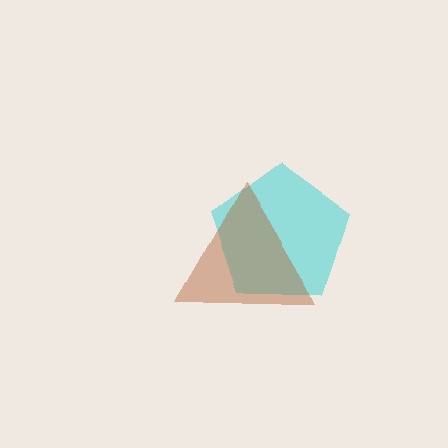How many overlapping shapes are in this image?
There are 2 overlapping shapes in the image.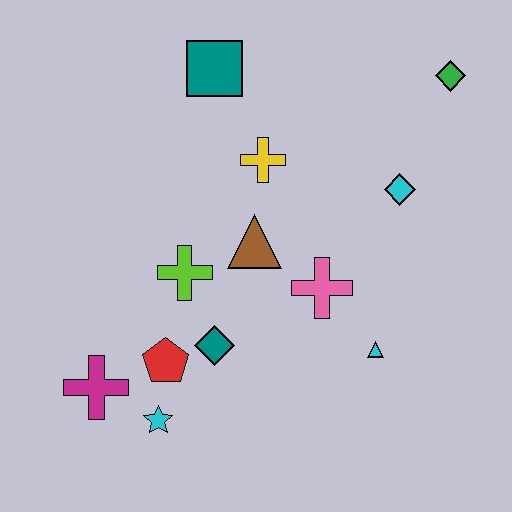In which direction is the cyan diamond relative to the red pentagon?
The cyan diamond is to the right of the red pentagon.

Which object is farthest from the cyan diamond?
The magenta cross is farthest from the cyan diamond.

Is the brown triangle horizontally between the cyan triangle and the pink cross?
No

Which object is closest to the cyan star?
The red pentagon is closest to the cyan star.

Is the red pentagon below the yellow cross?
Yes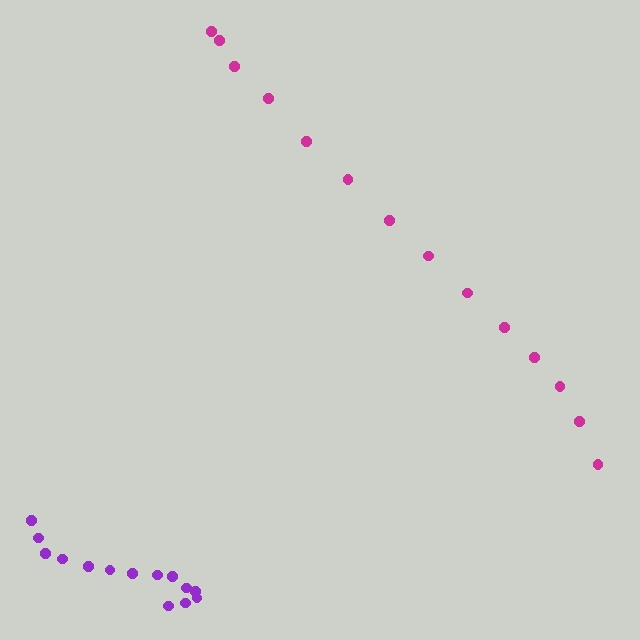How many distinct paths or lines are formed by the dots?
There are 2 distinct paths.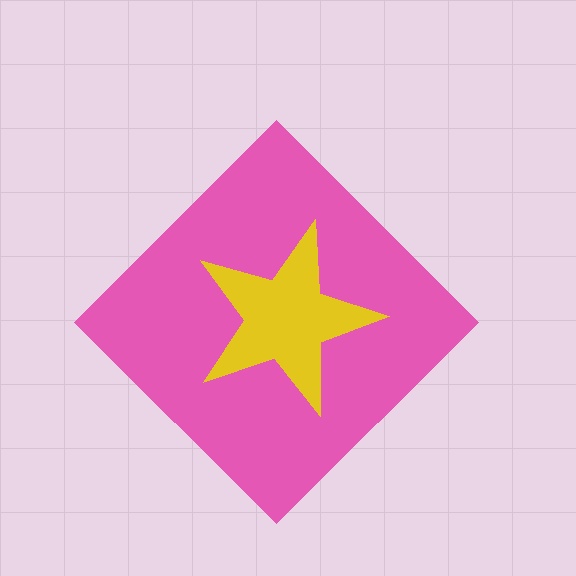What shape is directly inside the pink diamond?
The yellow star.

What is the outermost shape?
The pink diamond.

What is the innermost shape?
The yellow star.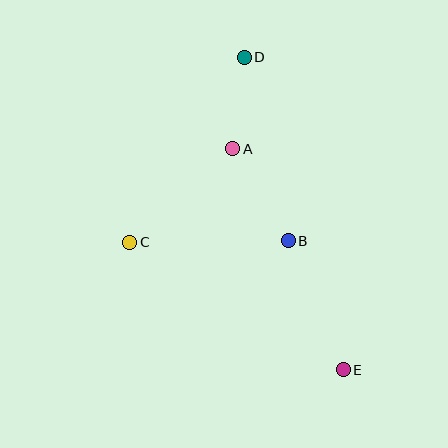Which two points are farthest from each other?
Points D and E are farthest from each other.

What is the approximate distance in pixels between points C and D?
The distance between C and D is approximately 218 pixels.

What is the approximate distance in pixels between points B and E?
The distance between B and E is approximately 140 pixels.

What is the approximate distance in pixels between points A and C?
The distance between A and C is approximately 139 pixels.